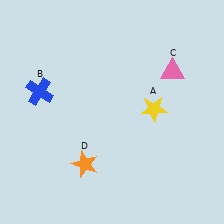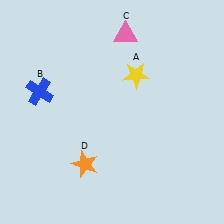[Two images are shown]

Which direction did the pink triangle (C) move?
The pink triangle (C) moved left.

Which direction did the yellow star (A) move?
The yellow star (A) moved up.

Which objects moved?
The objects that moved are: the yellow star (A), the pink triangle (C).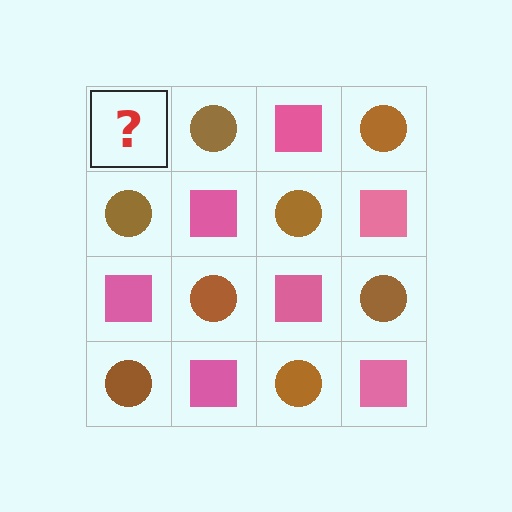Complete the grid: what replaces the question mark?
The question mark should be replaced with a pink square.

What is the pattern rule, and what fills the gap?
The rule is that it alternates pink square and brown circle in a checkerboard pattern. The gap should be filled with a pink square.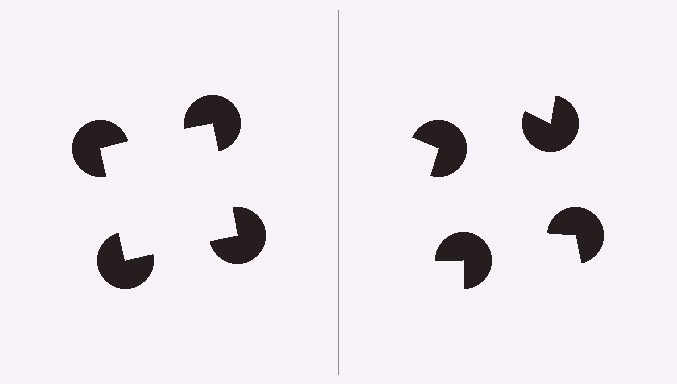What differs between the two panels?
The pac-man discs are positioned identically on both sides; only the wedge orientations differ. On the left they align to a square; on the right they are misaligned.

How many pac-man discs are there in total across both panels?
8 — 4 on each side.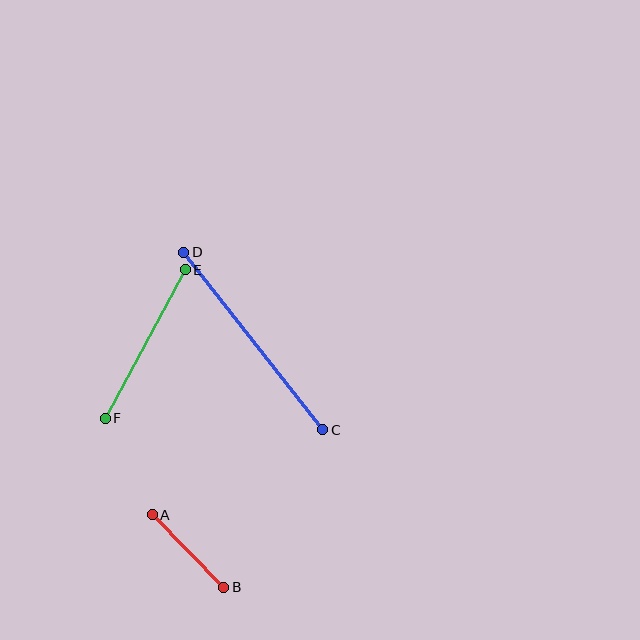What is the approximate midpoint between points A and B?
The midpoint is at approximately (188, 551) pixels.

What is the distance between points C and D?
The distance is approximately 226 pixels.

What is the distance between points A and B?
The distance is approximately 102 pixels.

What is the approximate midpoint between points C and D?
The midpoint is at approximately (253, 341) pixels.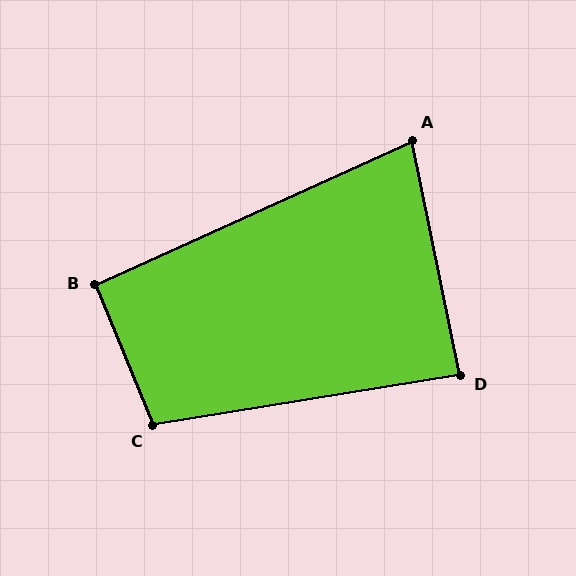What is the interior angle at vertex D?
Approximately 88 degrees (approximately right).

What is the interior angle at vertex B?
Approximately 92 degrees (approximately right).